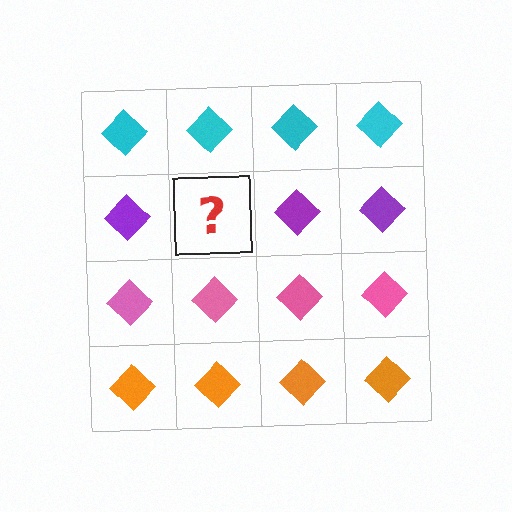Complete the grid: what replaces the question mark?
The question mark should be replaced with a purple diamond.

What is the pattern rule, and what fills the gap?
The rule is that each row has a consistent color. The gap should be filled with a purple diamond.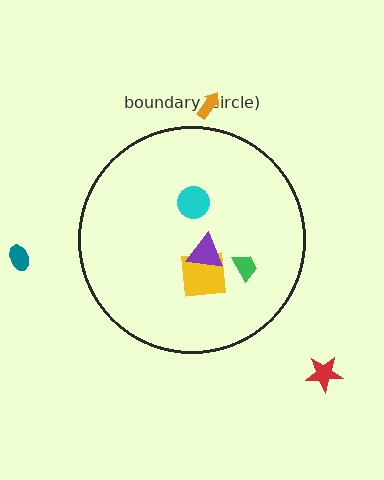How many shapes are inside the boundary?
4 inside, 3 outside.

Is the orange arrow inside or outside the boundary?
Outside.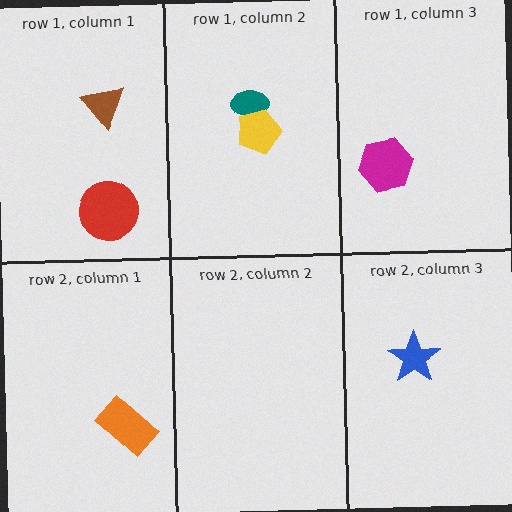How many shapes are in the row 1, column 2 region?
2.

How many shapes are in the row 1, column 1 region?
2.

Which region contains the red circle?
The row 1, column 1 region.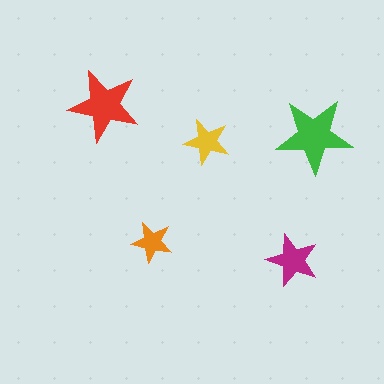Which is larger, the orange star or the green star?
The green one.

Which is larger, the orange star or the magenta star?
The magenta one.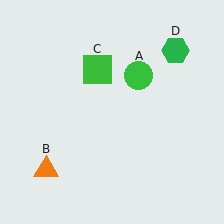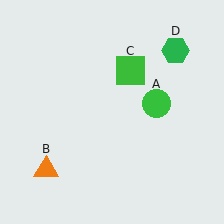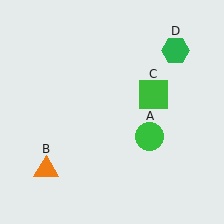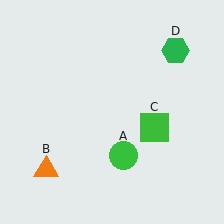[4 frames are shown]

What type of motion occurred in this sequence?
The green circle (object A), green square (object C) rotated clockwise around the center of the scene.